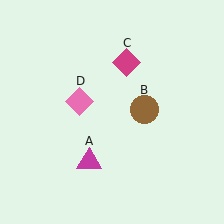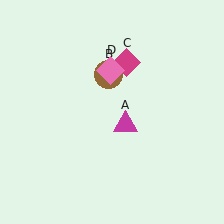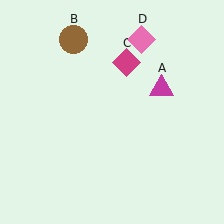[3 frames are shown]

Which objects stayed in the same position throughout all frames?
Magenta diamond (object C) remained stationary.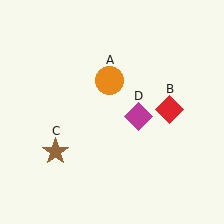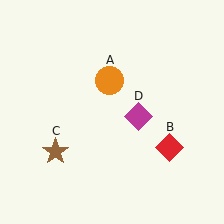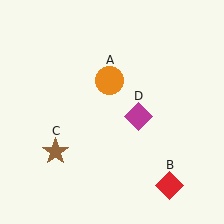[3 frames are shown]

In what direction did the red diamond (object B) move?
The red diamond (object B) moved down.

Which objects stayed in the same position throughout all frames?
Orange circle (object A) and brown star (object C) and magenta diamond (object D) remained stationary.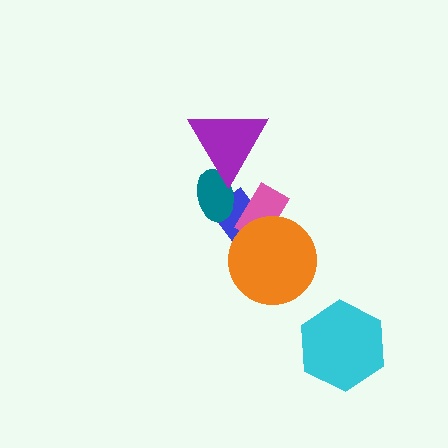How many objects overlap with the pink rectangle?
2 objects overlap with the pink rectangle.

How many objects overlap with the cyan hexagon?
0 objects overlap with the cyan hexagon.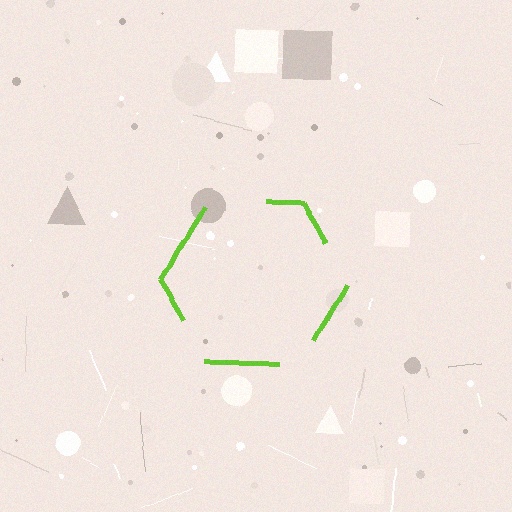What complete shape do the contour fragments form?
The contour fragments form a hexagon.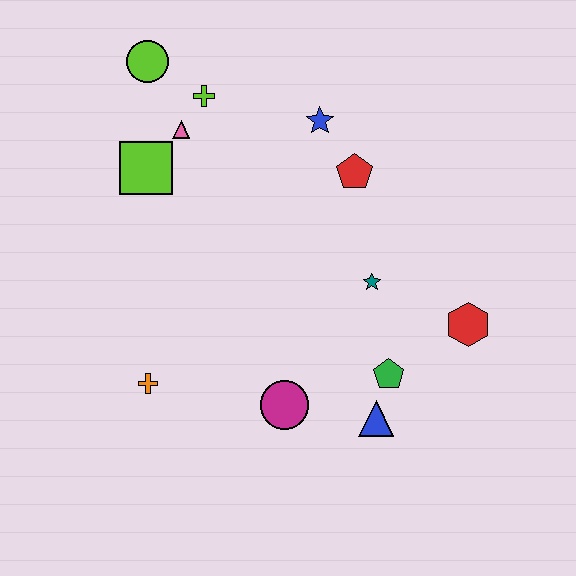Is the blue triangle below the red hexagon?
Yes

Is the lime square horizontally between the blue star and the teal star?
No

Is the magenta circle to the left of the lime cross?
No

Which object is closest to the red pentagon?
The blue star is closest to the red pentagon.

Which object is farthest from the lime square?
The red hexagon is farthest from the lime square.